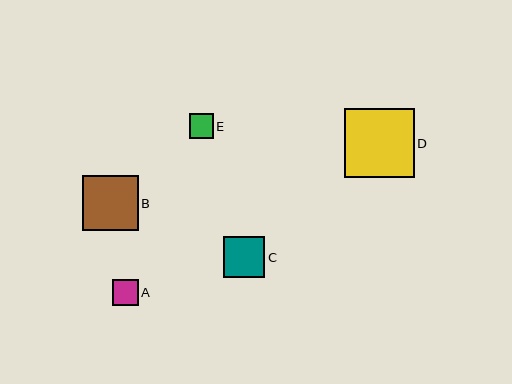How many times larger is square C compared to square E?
Square C is approximately 1.7 times the size of square E.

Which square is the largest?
Square D is the largest with a size of approximately 70 pixels.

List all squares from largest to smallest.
From largest to smallest: D, B, C, A, E.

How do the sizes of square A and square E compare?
Square A and square E are approximately the same size.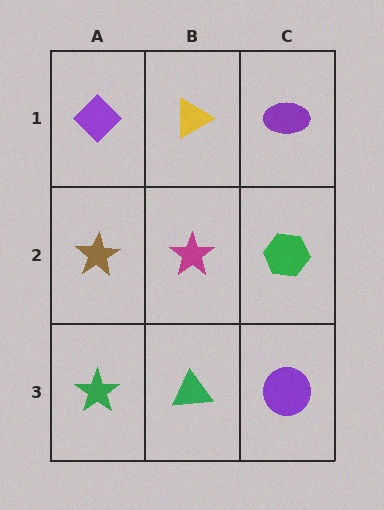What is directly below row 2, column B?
A green triangle.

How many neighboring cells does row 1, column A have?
2.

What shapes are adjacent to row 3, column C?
A green hexagon (row 2, column C), a green triangle (row 3, column B).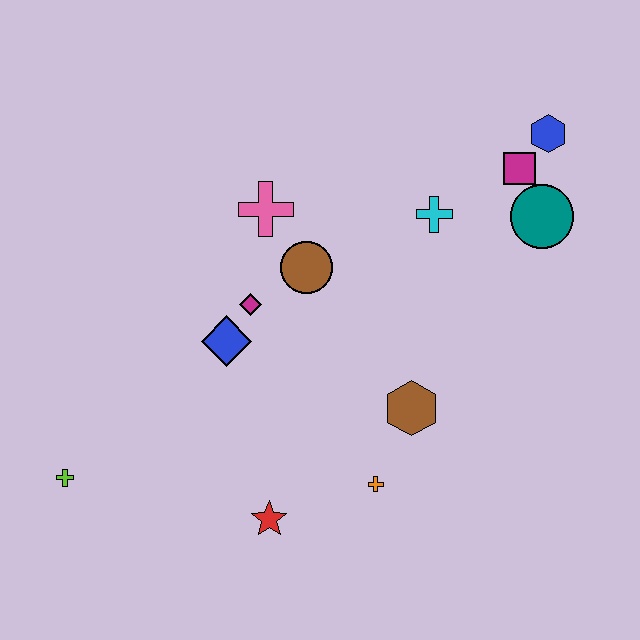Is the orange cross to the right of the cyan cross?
No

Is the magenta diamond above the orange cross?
Yes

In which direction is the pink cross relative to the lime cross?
The pink cross is above the lime cross.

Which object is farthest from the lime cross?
The blue hexagon is farthest from the lime cross.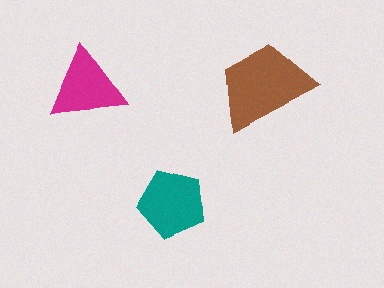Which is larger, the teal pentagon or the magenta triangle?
The teal pentagon.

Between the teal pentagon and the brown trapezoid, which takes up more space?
The brown trapezoid.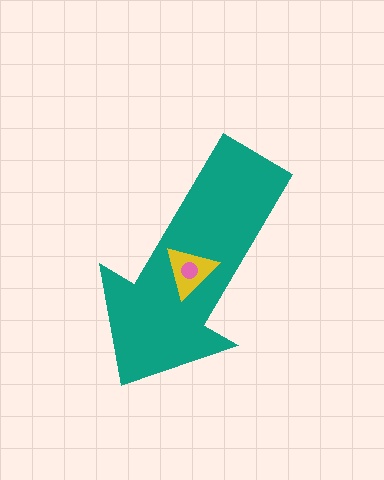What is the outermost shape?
The teal arrow.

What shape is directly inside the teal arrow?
The yellow triangle.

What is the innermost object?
The pink circle.